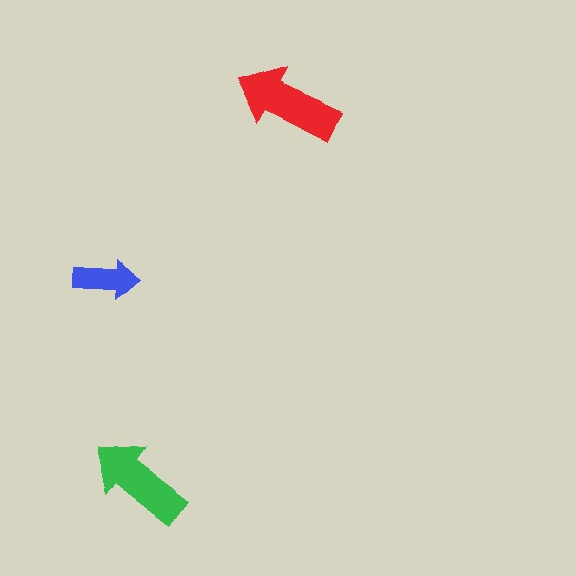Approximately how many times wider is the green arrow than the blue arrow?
About 1.5 times wider.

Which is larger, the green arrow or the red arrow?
The red one.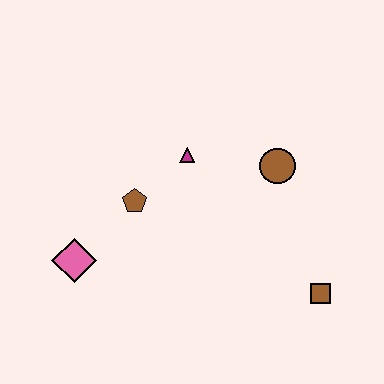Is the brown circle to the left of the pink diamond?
No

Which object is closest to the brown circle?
The magenta triangle is closest to the brown circle.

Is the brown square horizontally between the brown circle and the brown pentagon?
No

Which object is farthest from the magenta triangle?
The brown square is farthest from the magenta triangle.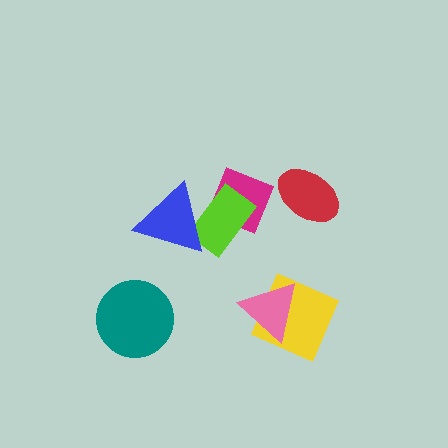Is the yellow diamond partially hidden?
Yes, it is partially covered by another shape.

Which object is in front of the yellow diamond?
The pink triangle is in front of the yellow diamond.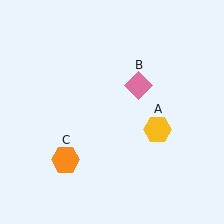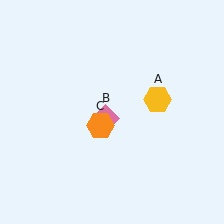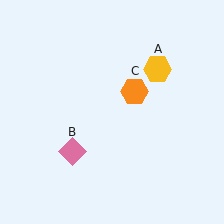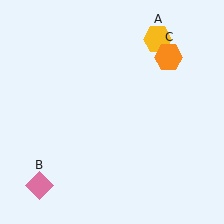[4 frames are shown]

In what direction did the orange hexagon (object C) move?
The orange hexagon (object C) moved up and to the right.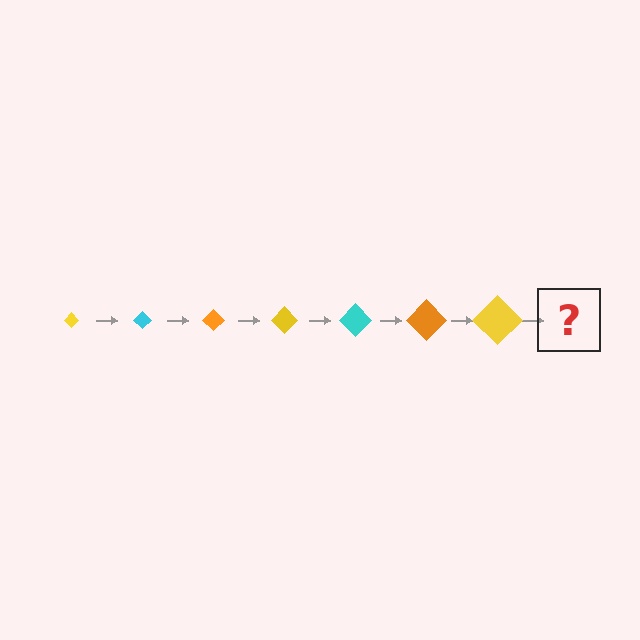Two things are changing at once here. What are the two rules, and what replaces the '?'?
The two rules are that the diamond grows larger each step and the color cycles through yellow, cyan, and orange. The '?' should be a cyan diamond, larger than the previous one.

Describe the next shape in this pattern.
It should be a cyan diamond, larger than the previous one.